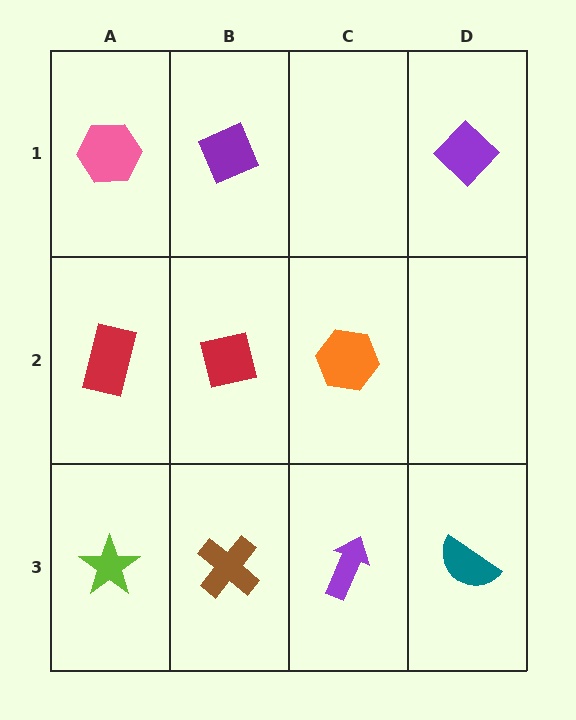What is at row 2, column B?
A red square.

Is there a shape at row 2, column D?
No, that cell is empty.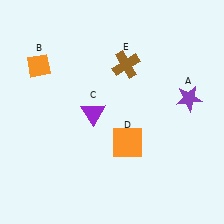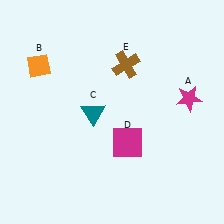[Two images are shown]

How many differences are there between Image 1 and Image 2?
There are 3 differences between the two images.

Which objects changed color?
A changed from purple to magenta. C changed from purple to teal. D changed from orange to magenta.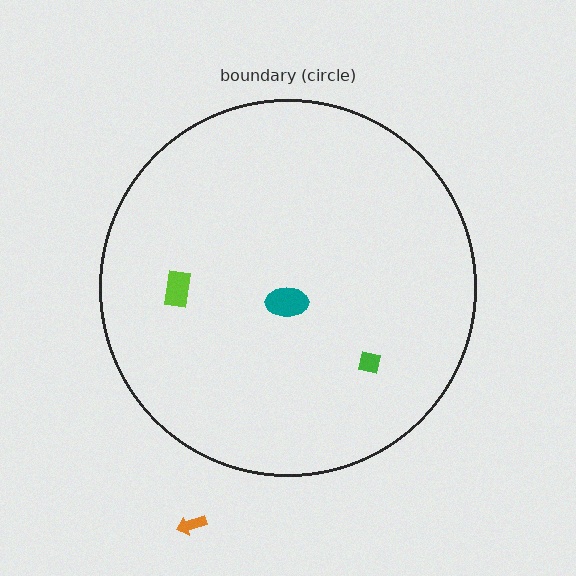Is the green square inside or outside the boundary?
Inside.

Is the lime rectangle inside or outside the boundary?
Inside.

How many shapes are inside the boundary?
3 inside, 1 outside.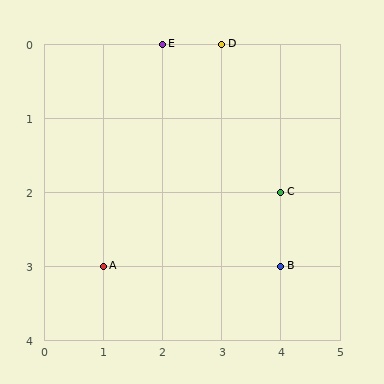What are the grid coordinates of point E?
Point E is at grid coordinates (2, 0).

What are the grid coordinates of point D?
Point D is at grid coordinates (3, 0).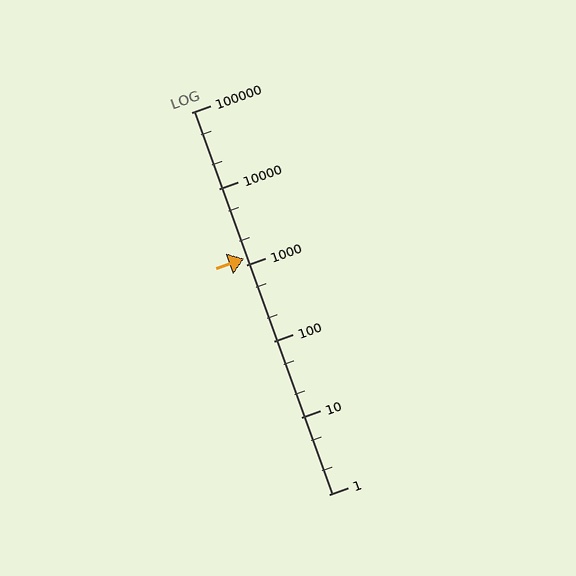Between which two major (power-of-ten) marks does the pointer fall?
The pointer is between 1000 and 10000.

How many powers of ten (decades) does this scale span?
The scale spans 5 decades, from 1 to 100000.